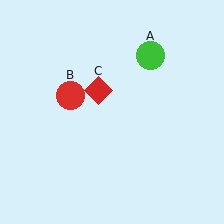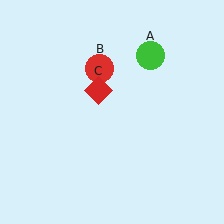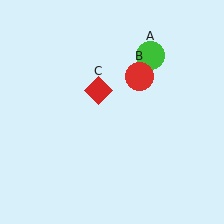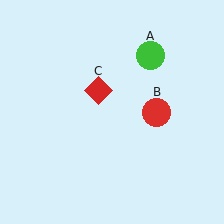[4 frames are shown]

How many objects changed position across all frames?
1 object changed position: red circle (object B).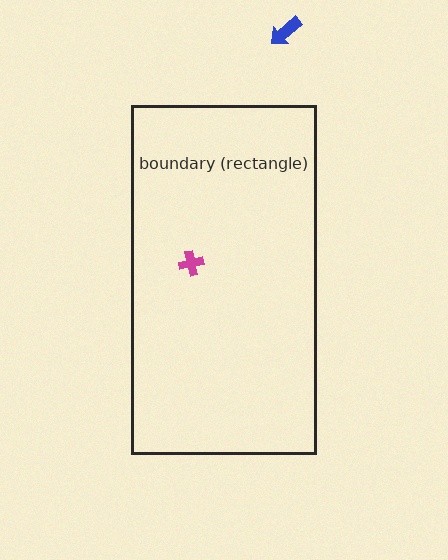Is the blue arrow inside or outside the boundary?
Outside.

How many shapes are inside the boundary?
1 inside, 1 outside.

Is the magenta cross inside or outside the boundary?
Inside.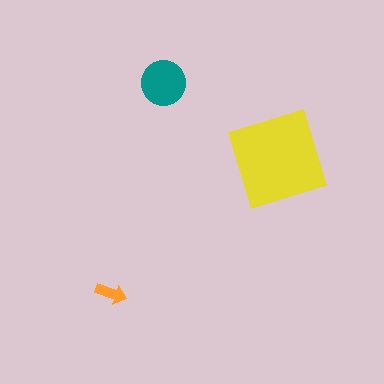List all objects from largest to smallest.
The yellow diamond, the teal circle, the orange arrow.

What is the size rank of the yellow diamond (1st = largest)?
1st.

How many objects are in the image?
There are 3 objects in the image.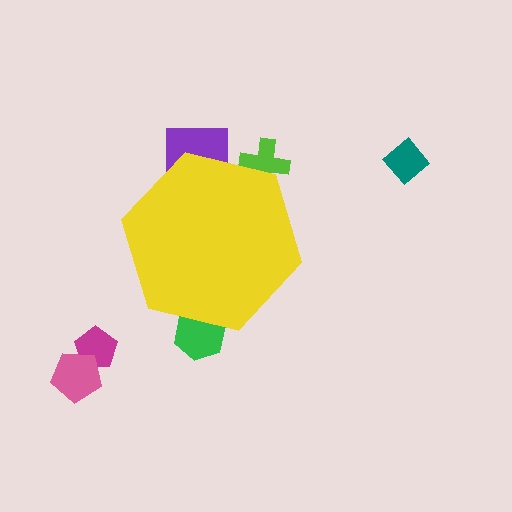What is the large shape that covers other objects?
A yellow hexagon.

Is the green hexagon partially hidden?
Yes, the green hexagon is partially hidden behind the yellow hexagon.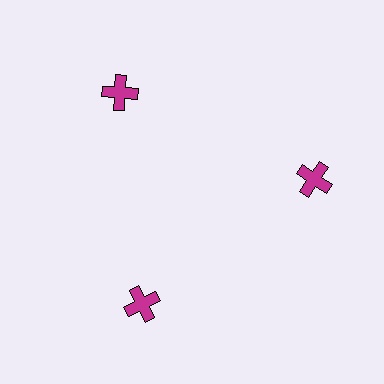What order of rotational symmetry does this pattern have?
This pattern has 3-fold rotational symmetry.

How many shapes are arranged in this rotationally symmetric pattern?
There are 3 shapes, arranged in 3 groups of 1.